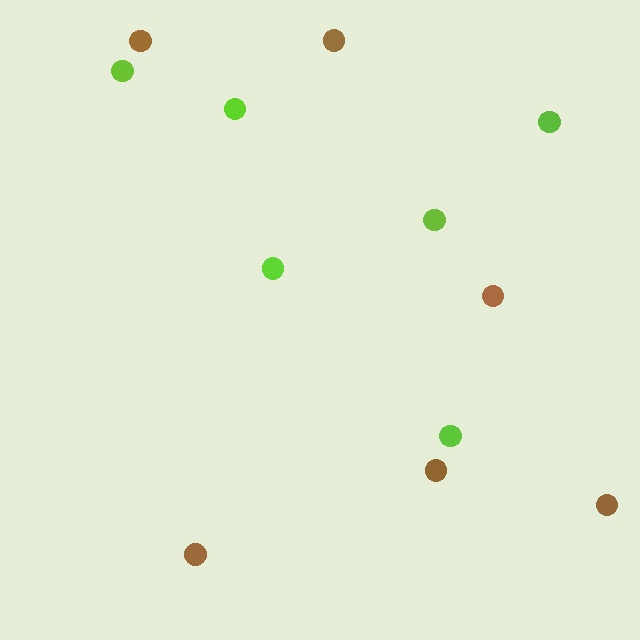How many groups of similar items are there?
There are 2 groups: one group of lime circles (6) and one group of brown circles (6).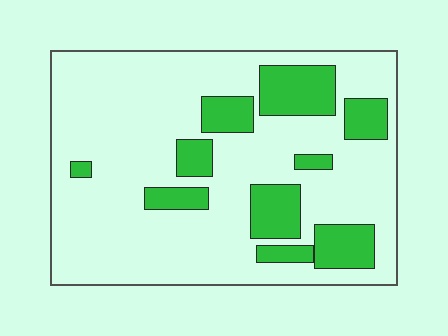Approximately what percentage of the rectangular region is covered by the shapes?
Approximately 20%.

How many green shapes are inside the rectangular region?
10.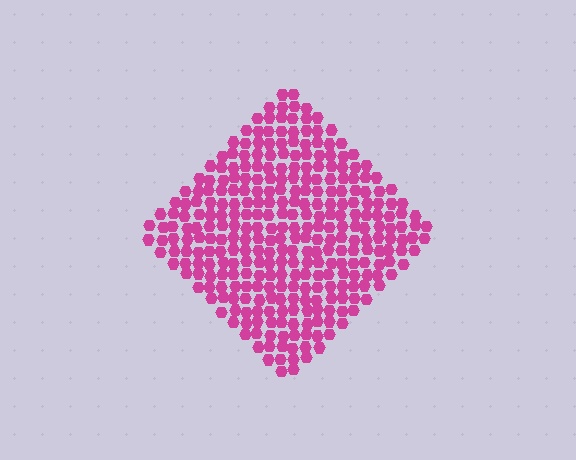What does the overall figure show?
The overall figure shows a diamond.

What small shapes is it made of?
It is made of small hexagons.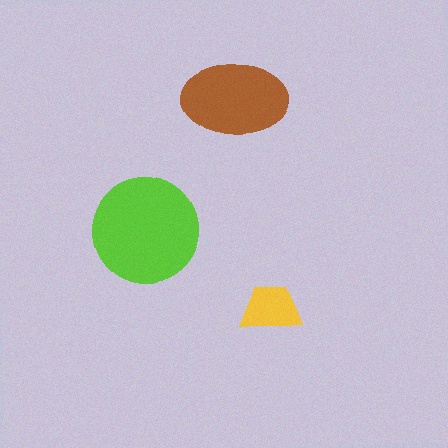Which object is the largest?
The lime circle.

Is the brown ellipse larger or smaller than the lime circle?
Smaller.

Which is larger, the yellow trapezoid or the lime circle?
The lime circle.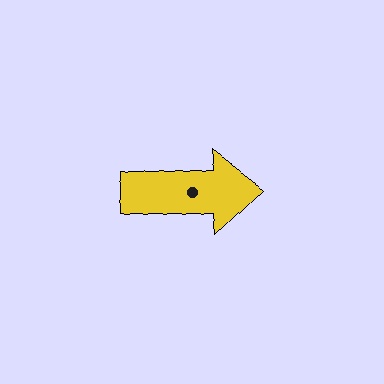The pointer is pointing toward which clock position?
Roughly 3 o'clock.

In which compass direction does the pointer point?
East.